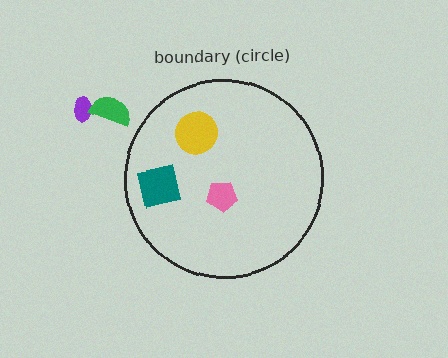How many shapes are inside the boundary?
3 inside, 2 outside.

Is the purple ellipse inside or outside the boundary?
Outside.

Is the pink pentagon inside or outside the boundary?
Inside.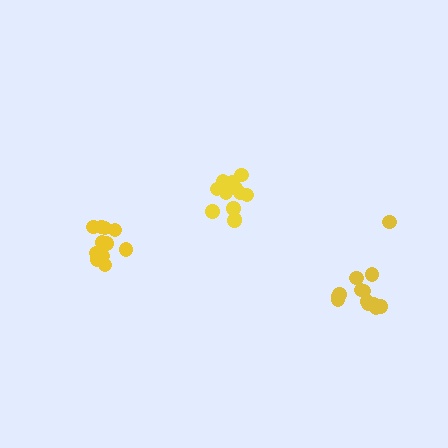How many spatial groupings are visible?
There are 3 spatial groupings.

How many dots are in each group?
Group 1: 12 dots, Group 2: 13 dots, Group 3: 11 dots (36 total).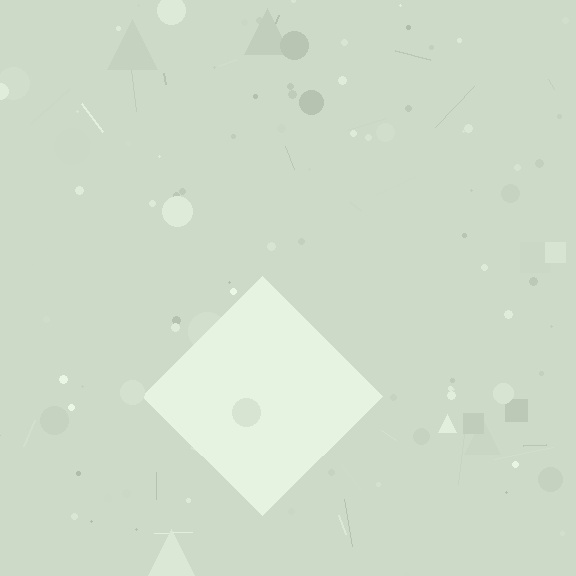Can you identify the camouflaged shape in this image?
The camouflaged shape is a diamond.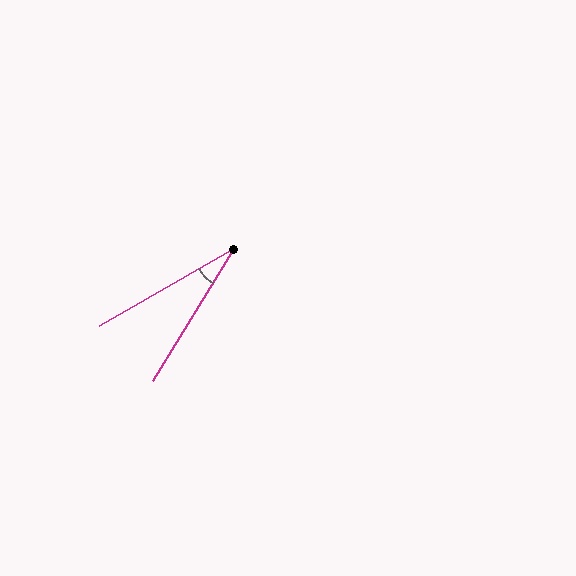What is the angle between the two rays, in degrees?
Approximately 29 degrees.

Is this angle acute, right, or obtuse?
It is acute.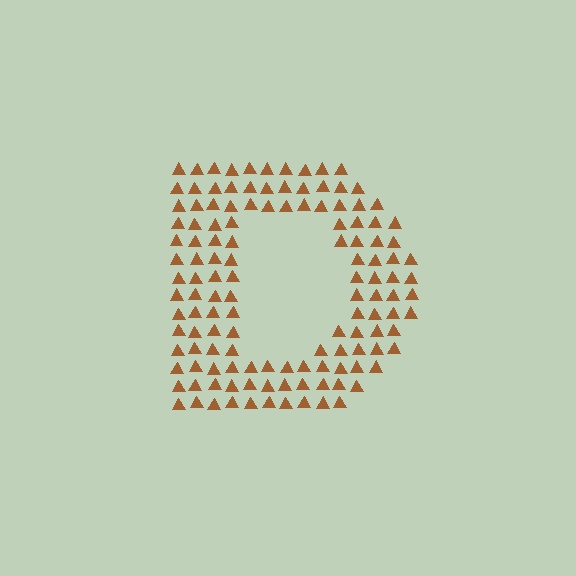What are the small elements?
The small elements are triangles.